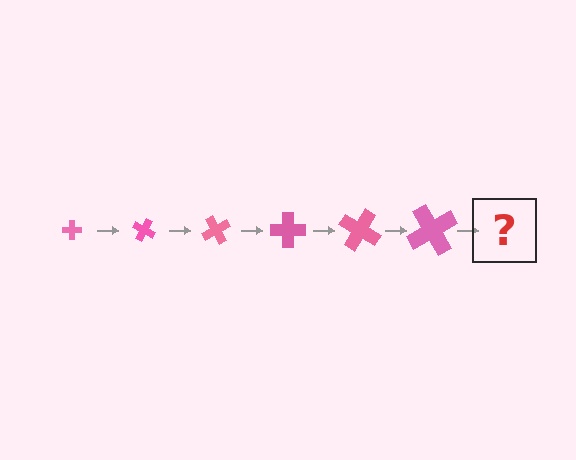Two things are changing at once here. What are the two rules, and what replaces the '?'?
The two rules are that the cross grows larger each step and it rotates 30 degrees each step. The '?' should be a cross, larger than the previous one and rotated 180 degrees from the start.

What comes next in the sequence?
The next element should be a cross, larger than the previous one and rotated 180 degrees from the start.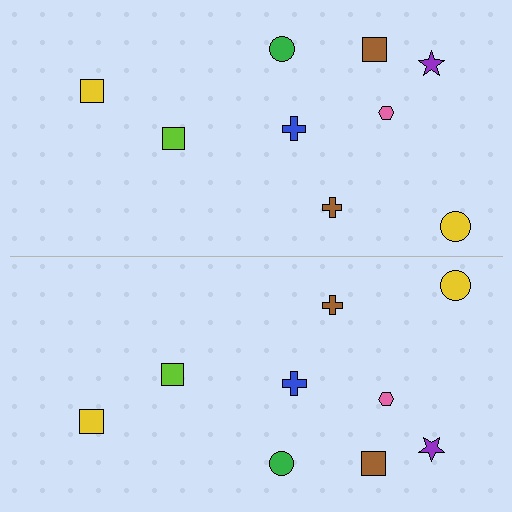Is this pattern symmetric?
Yes, this pattern has bilateral (reflection) symmetry.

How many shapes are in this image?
There are 18 shapes in this image.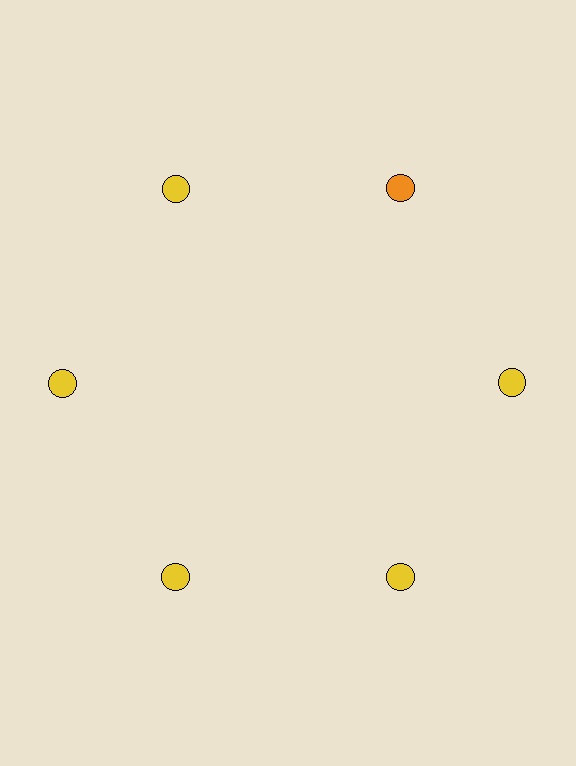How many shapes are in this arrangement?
There are 6 shapes arranged in a ring pattern.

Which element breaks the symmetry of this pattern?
The orange circle at roughly the 1 o'clock position breaks the symmetry. All other shapes are yellow circles.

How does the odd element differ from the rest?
It has a different color: orange instead of yellow.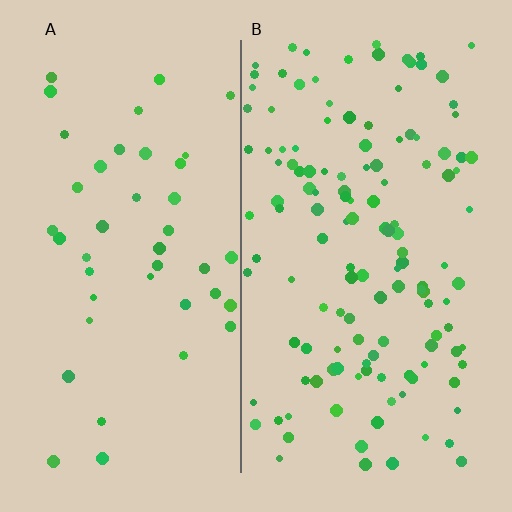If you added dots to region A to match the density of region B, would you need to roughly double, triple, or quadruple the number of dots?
Approximately triple.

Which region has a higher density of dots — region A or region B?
B (the right).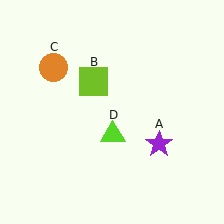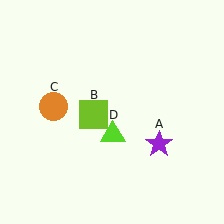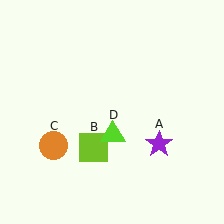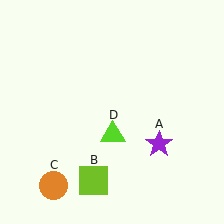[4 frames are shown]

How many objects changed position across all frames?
2 objects changed position: lime square (object B), orange circle (object C).